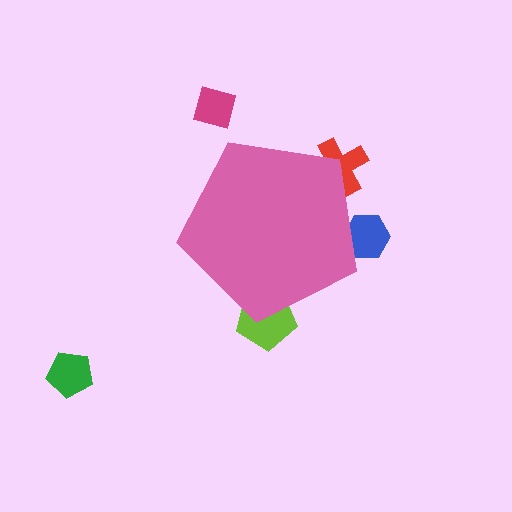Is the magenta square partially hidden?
No, the magenta square is fully visible.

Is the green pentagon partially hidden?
No, the green pentagon is fully visible.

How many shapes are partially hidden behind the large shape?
3 shapes are partially hidden.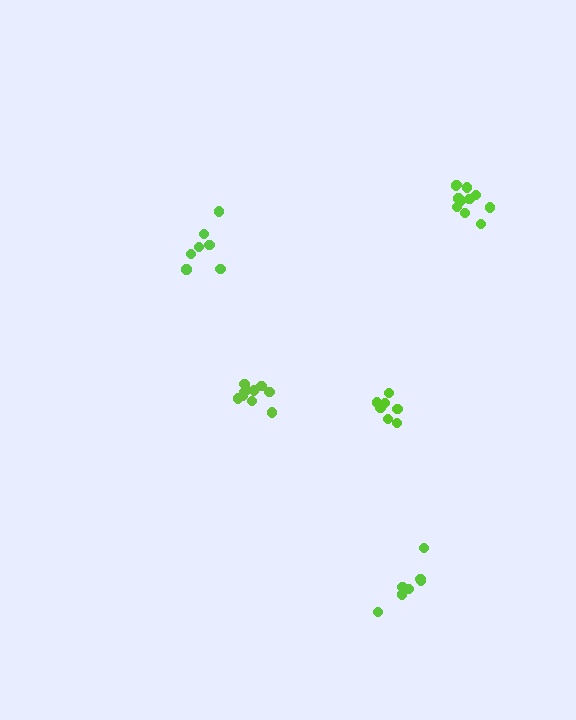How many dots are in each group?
Group 1: 7 dots, Group 2: 10 dots, Group 3: 11 dots, Group 4: 7 dots, Group 5: 7 dots (42 total).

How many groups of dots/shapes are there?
There are 5 groups.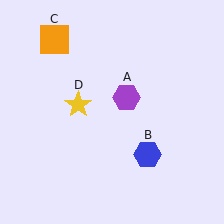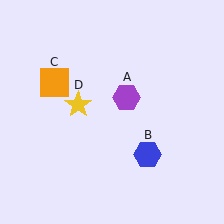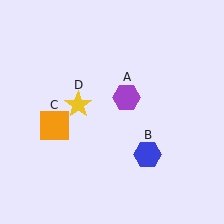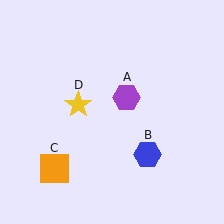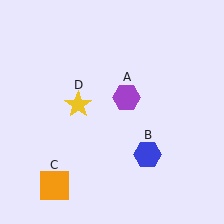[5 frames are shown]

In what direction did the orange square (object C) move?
The orange square (object C) moved down.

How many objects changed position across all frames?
1 object changed position: orange square (object C).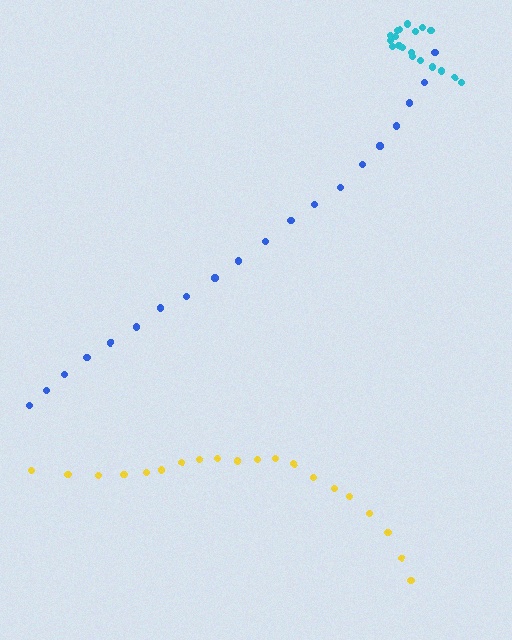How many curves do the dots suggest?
There are 3 distinct paths.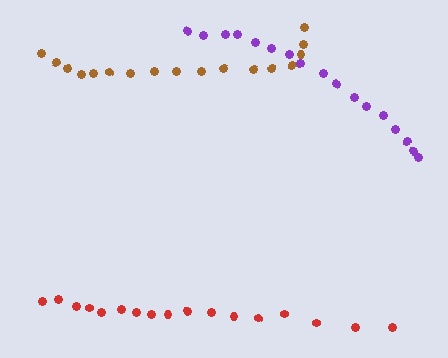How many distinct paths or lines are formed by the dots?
There are 3 distinct paths.